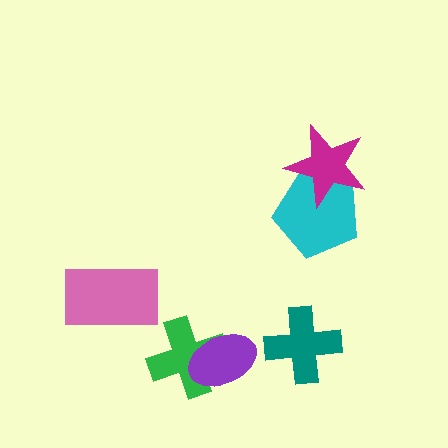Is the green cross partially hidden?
Yes, it is partially covered by another shape.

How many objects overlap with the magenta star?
1 object overlaps with the magenta star.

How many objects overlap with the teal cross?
0 objects overlap with the teal cross.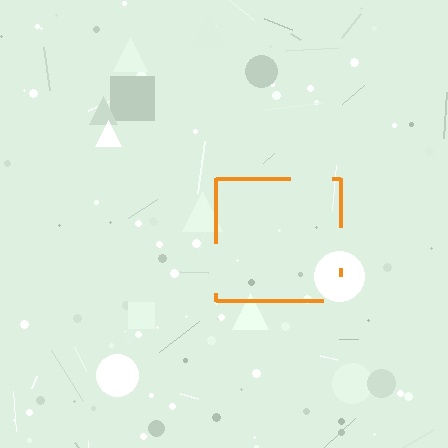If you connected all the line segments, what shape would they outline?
They would outline a square.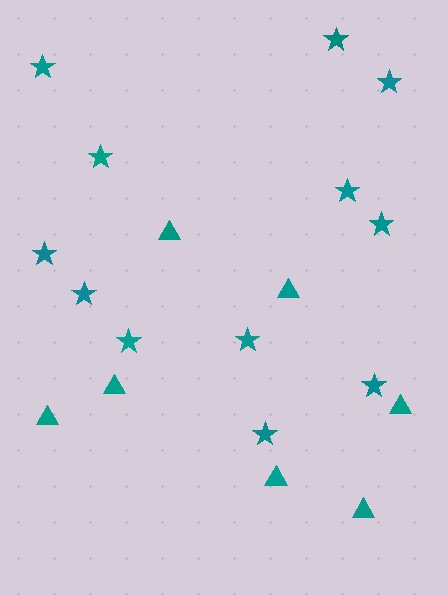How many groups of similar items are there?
There are 2 groups: one group of stars (12) and one group of triangles (7).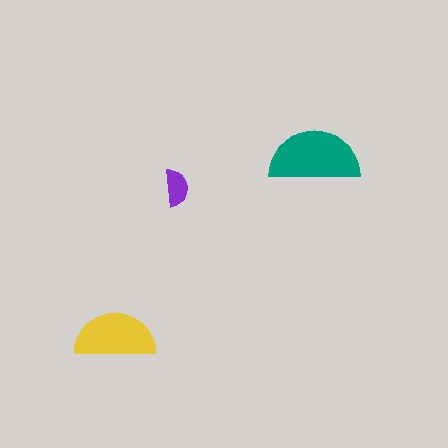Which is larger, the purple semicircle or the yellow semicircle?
The yellow one.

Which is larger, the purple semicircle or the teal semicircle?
The teal one.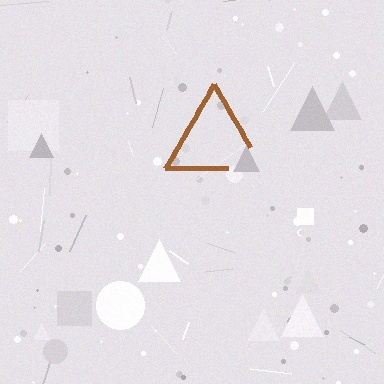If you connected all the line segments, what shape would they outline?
They would outline a triangle.